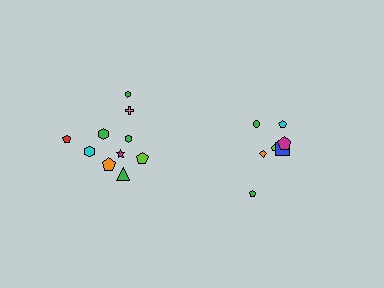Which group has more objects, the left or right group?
The left group.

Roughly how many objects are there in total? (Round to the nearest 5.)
Roughly 15 objects in total.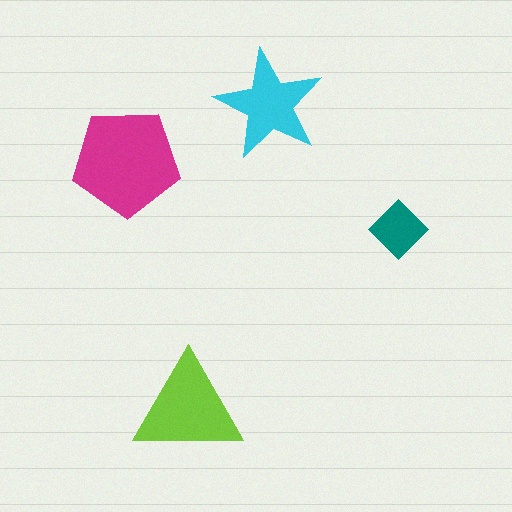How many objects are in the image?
There are 4 objects in the image.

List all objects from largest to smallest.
The magenta pentagon, the lime triangle, the cyan star, the teal diamond.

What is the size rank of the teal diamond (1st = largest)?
4th.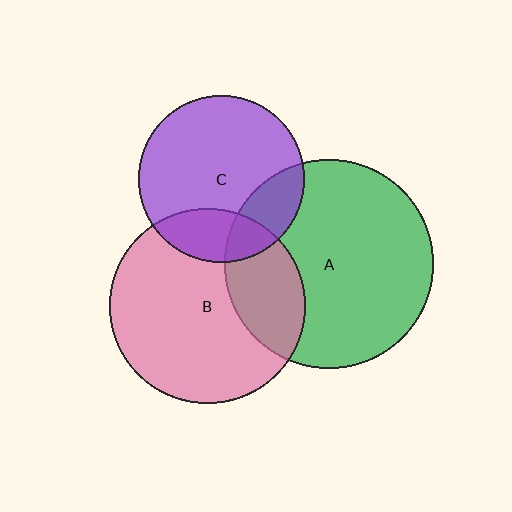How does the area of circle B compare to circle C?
Approximately 1.4 times.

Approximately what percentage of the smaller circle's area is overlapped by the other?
Approximately 20%.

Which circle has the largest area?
Circle A (green).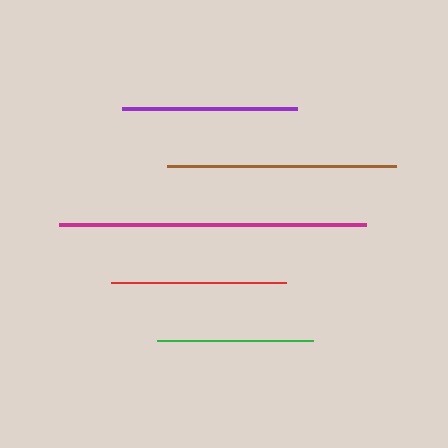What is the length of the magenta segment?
The magenta segment is approximately 307 pixels long.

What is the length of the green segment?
The green segment is approximately 156 pixels long.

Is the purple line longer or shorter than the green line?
The purple line is longer than the green line.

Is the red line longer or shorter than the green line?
The red line is longer than the green line.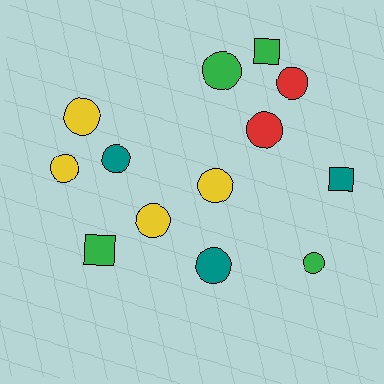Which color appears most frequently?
Yellow, with 4 objects.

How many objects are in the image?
There are 13 objects.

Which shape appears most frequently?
Circle, with 10 objects.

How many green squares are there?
There are 2 green squares.